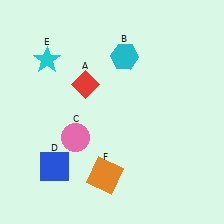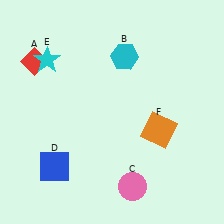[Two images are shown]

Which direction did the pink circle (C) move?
The pink circle (C) moved right.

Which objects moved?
The objects that moved are: the red diamond (A), the pink circle (C), the orange square (F).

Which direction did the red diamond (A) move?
The red diamond (A) moved left.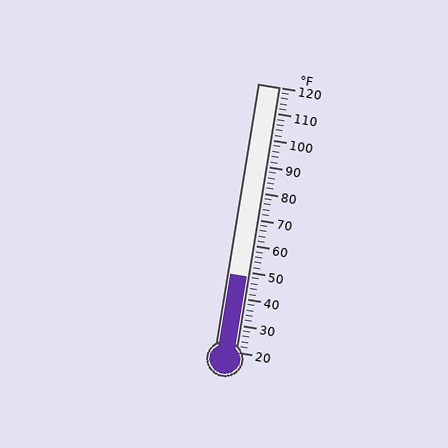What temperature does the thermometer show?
The thermometer shows approximately 48°F.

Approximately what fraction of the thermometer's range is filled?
The thermometer is filled to approximately 30% of its range.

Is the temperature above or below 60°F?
The temperature is below 60°F.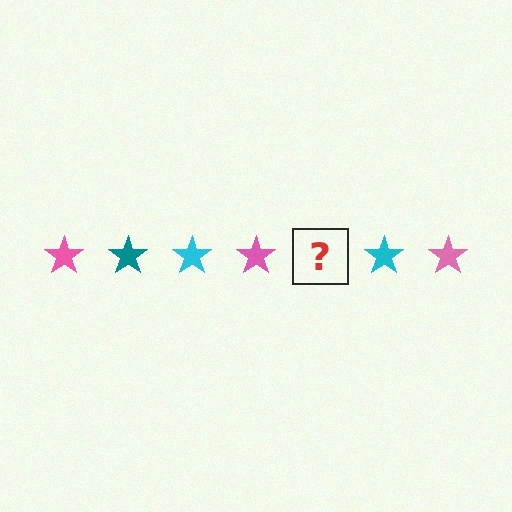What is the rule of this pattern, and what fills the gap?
The rule is that the pattern cycles through pink, teal, cyan stars. The gap should be filled with a teal star.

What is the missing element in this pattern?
The missing element is a teal star.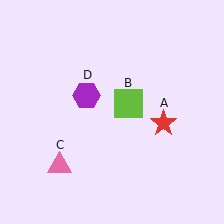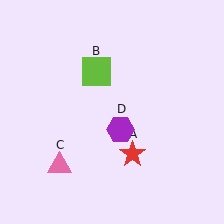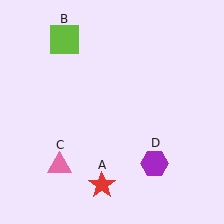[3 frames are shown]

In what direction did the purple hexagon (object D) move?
The purple hexagon (object D) moved down and to the right.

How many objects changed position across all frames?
3 objects changed position: red star (object A), lime square (object B), purple hexagon (object D).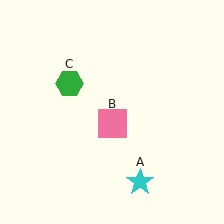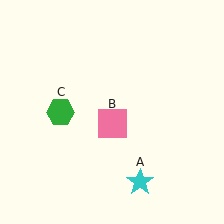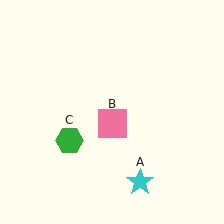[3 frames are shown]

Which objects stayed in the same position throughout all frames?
Cyan star (object A) and pink square (object B) remained stationary.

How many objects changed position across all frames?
1 object changed position: green hexagon (object C).